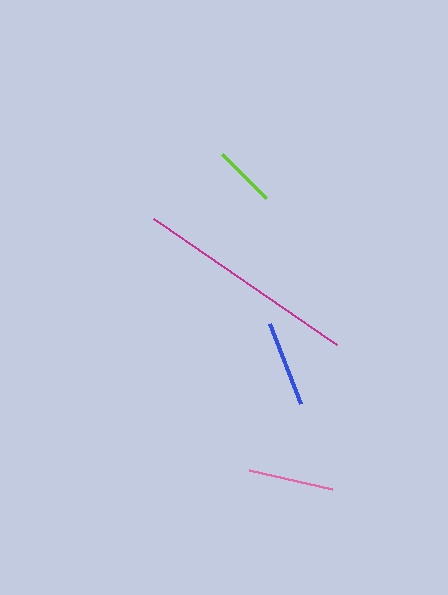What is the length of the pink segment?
The pink segment is approximately 85 pixels long.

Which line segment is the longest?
The magenta line is the longest at approximately 223 pixels.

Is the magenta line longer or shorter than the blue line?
The magenta line is longer than the blue line.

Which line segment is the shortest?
The lime line is the shortest at approximately 62 pixels.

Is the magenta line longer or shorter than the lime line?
The magenta line is longer than the lime line.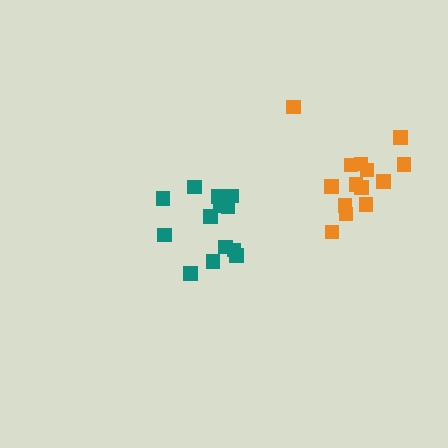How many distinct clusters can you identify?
There are 2 distinct clusters.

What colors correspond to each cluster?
The clusters are colored: orange, teal.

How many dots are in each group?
Group 1: 14 dots, Group 2: 13 dots (27 total).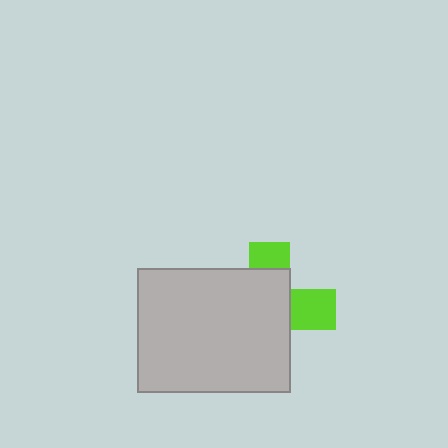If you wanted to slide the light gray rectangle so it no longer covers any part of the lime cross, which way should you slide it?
Slide it left — that is the most direct way to separate the two shapes.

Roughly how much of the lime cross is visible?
A small part of it is visible (roughly 31%).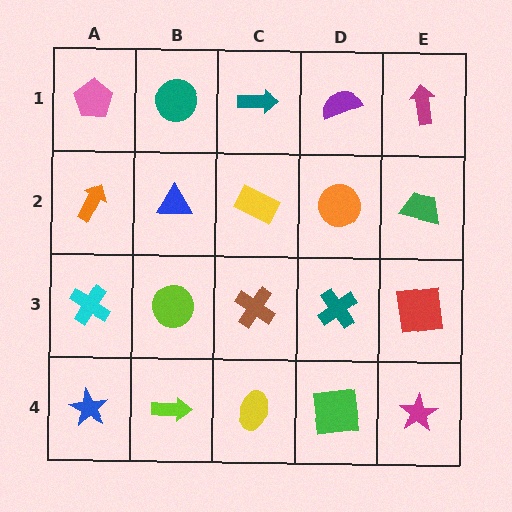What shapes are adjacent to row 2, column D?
A purple semicircle (row 1, column D), a teal cross (row 3, column D), a yellow rectangle (row 2, column C), a green trapezoid (row 2, column E).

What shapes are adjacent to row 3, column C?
A yellow rectangle (row 2, column C), a yellow ellipse (row 4, column C), a lime circle (row 3, column B), a teal cross (row 3, column D).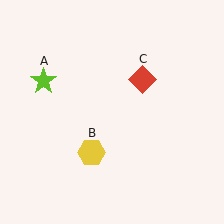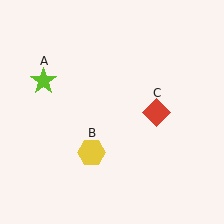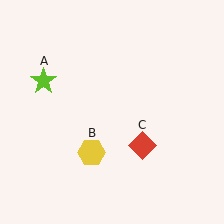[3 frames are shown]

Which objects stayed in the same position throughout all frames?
Lime star (object A) and yellow hexagon (object B) remained stationary.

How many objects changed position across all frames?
1 object changed position: red diamond (object C).